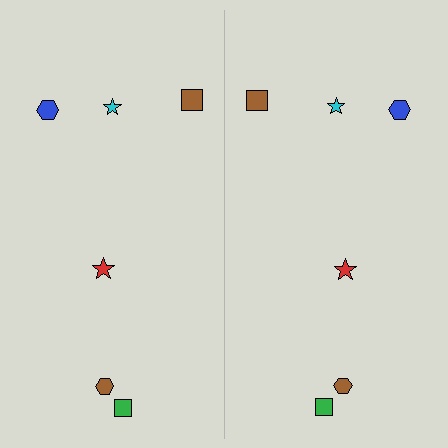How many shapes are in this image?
There are 12 shapes in this image.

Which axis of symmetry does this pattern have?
The pattern has a vertical axis of symmetry running through the center of the image.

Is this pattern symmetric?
Yes, this pattern has bilateral (reflection) symmetry.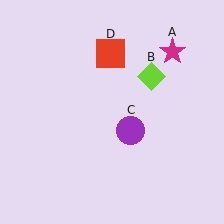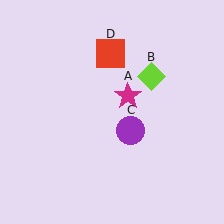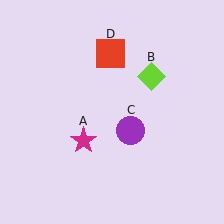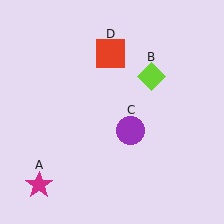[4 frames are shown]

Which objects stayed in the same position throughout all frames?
Lime diamond (object B) and purple circle (object C) and red square (object D) remained stationary.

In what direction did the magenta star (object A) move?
The magenta star (object A) moved down and to the left.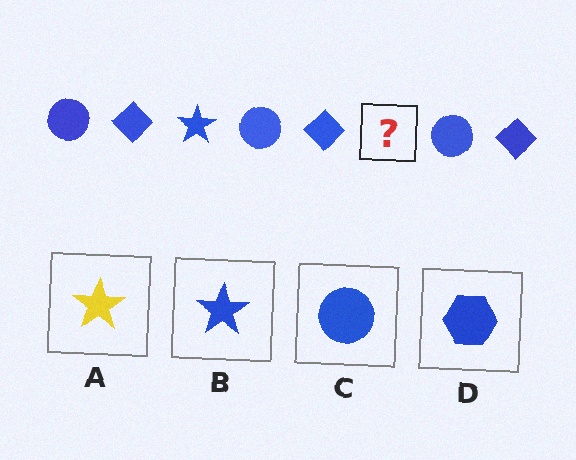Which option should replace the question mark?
Option B.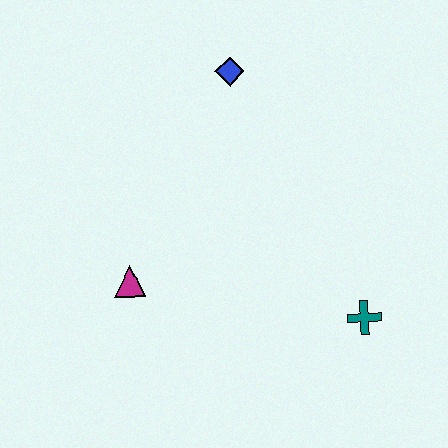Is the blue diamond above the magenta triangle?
Yes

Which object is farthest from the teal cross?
The blue diamond is farthest from the teal cross.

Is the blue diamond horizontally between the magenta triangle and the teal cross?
Yes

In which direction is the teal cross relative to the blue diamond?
The teal cross is below the blue diamond.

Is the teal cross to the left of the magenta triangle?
No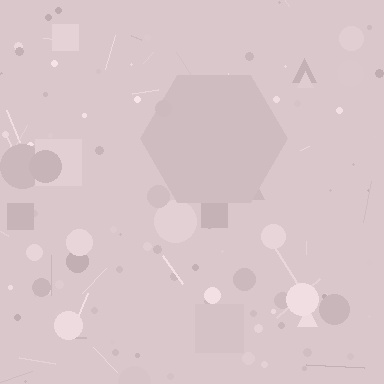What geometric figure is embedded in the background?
A hexagon is embedded in the background.